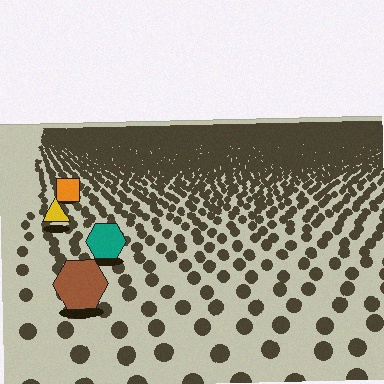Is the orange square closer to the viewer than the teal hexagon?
No. The teal hexagon is closer — you can tell from the texture gradient: the ground texture is coarser near it.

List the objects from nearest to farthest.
From nearest to farthest: the brown hexagon, the teal hexagon, the yellow triangle, the orange square.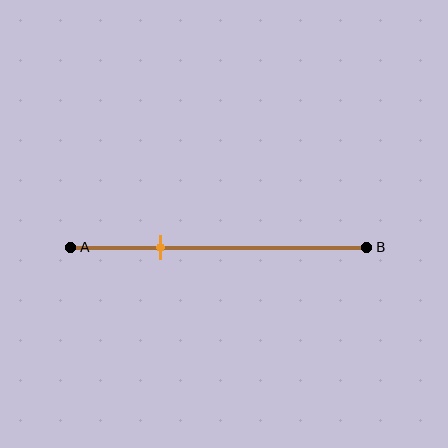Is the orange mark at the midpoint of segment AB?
No, the mark is at about 30% from A, not at the 50% midpoint.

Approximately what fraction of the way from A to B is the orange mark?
The orange mark is approximately 30% of the way from A to B.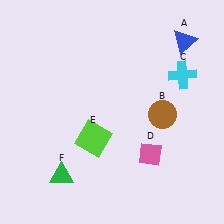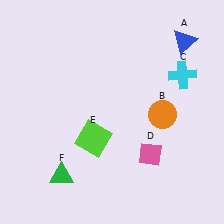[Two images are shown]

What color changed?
The circle (B) changed from brown in Image 1 to orange in Image 2.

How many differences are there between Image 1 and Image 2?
There is 1 difference between the two images.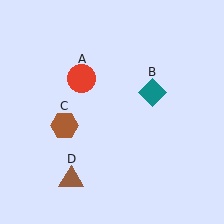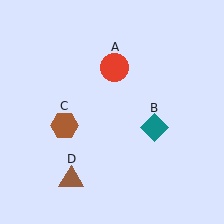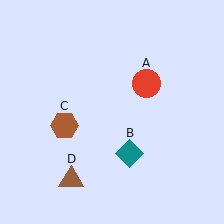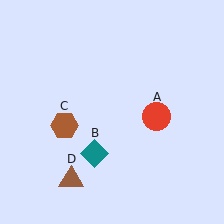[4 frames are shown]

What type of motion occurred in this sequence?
The red circle (object A), teal diamond (object B) rotated clockwise around the center of the scene.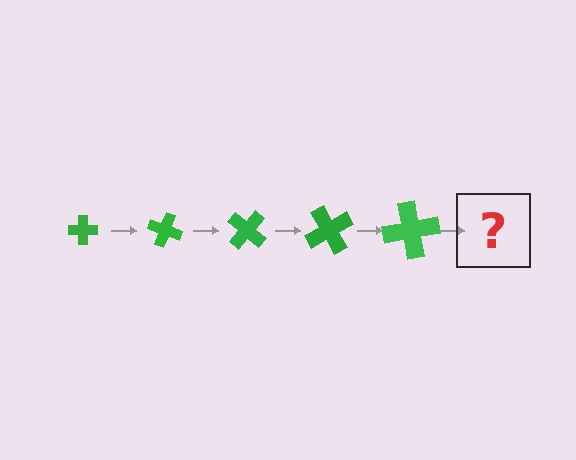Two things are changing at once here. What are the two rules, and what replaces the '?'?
The two rules are that the cross grows larger each step and it rotates 20 degrees each step. The '?' should be a cross, larger than the previous one and rotated 100 degrees from the start.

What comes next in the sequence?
The next element should be a cross, larger than the previous one and rotated 100 degrees from the start.